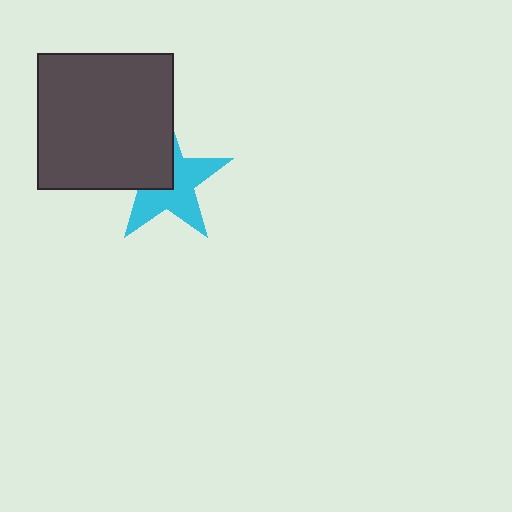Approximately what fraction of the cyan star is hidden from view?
Roughly 41% of the cyan star is hidden behind the dark gray square.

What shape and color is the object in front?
The object in front is a dark gray square.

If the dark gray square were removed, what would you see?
You would see the complete cyan star.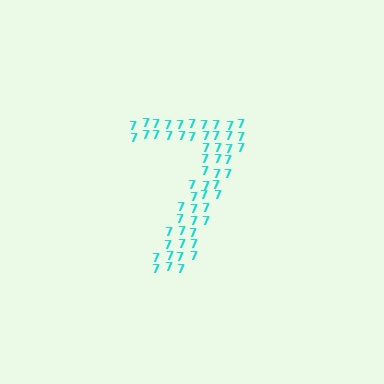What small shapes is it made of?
It is made of small digit 7's.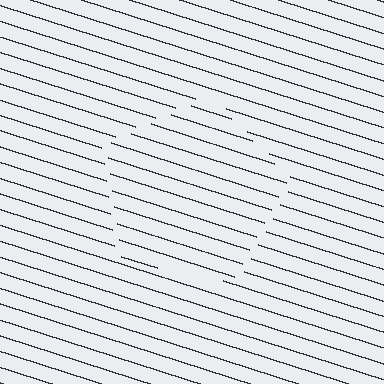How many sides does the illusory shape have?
5 sides — the line-ends trace a pentagon.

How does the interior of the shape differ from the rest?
The interior of the shape contains the same grating, shifted by half a period — the contour is defined by the phase discontinuity where line-ends from the inner and outer gratings abut.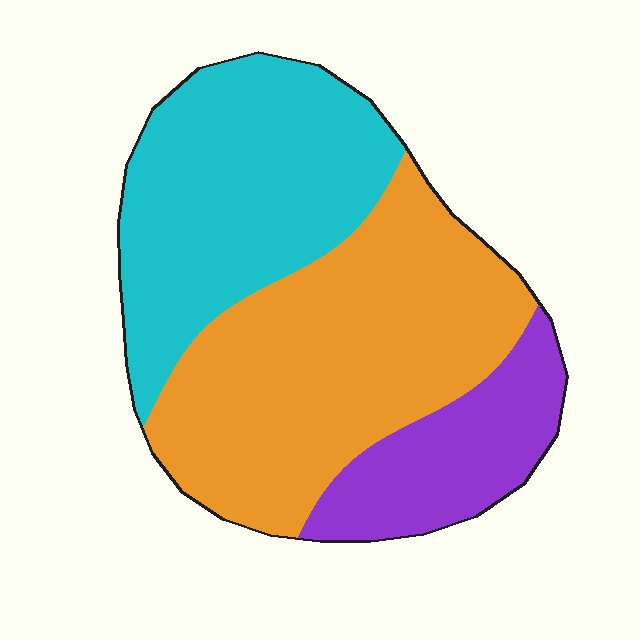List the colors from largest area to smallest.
From largest to smallest: orange, cyan, purple.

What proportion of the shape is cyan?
Cyan covers around 35% of the shape.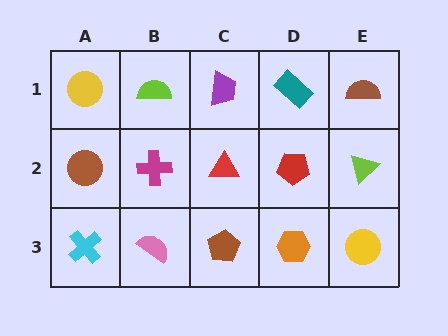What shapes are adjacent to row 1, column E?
A lime triangle (row 2, column E), a teal rectangle (row 1, column D).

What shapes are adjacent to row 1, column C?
A red triangle (row 2, column C), a lime semicircle (row 1, column B), a teal rectangle (row 1, column D).